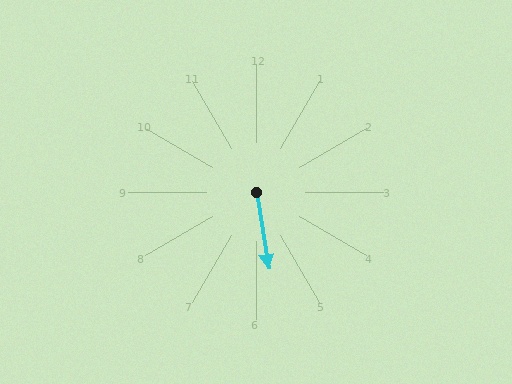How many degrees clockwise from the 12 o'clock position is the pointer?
Approximately 171 degrees.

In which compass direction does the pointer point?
South.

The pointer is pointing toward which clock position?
Roughly 6 o'clock.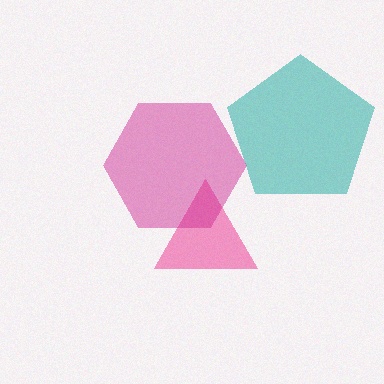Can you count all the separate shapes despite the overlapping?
Yes, there are 3 separate shapes.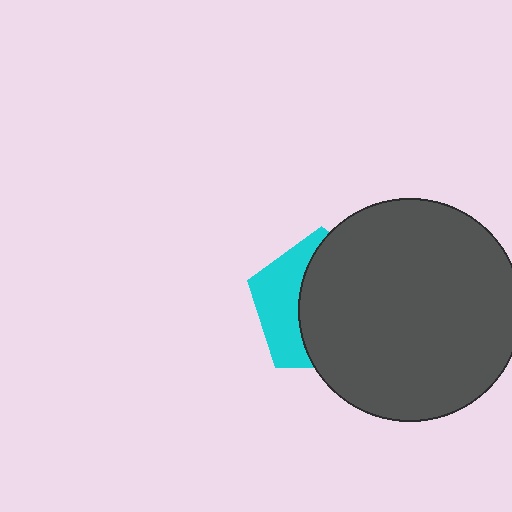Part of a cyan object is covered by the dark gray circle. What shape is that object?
It is a pentagon.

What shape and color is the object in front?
The object in front is a dark gray circle.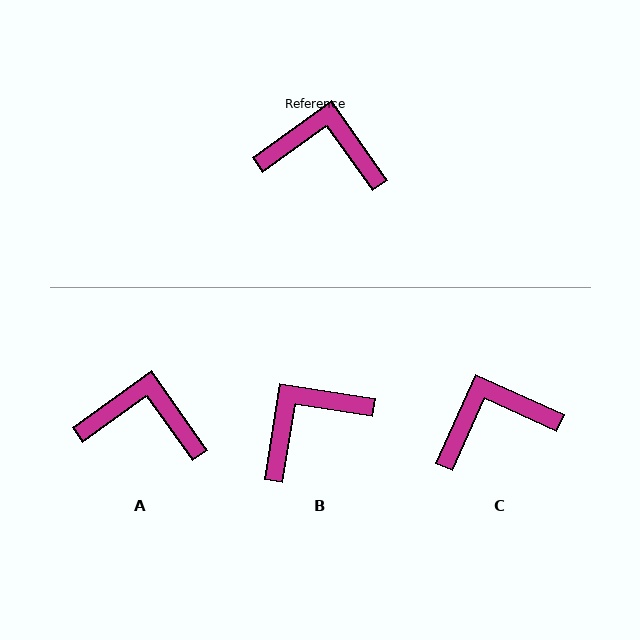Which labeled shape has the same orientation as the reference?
A.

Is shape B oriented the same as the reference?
No, it is off by about 45 degrees.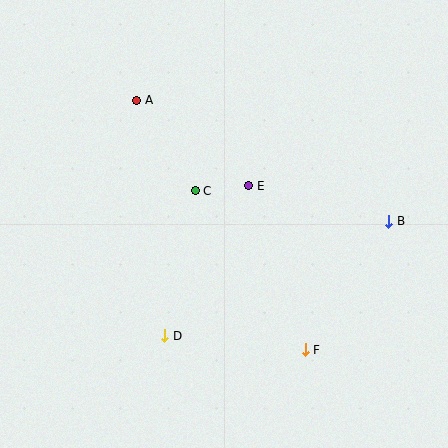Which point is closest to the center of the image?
Point C at (195, 191) is closest to the center.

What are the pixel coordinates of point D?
Point D is at (165, 336).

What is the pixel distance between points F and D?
The distance between F and D is 141 pixels.